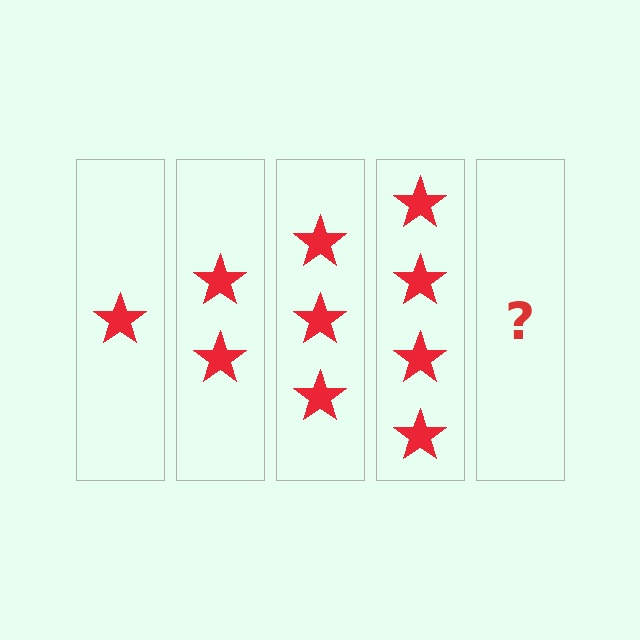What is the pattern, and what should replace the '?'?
The pattern is that each step adds one more star. The '?' should be 5 stars.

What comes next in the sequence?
The next element should be 5 stars.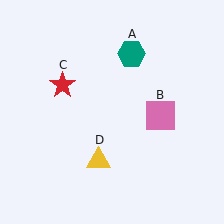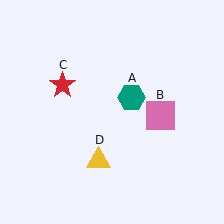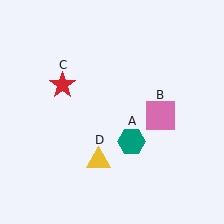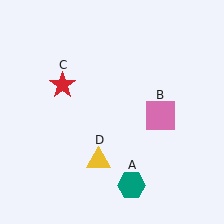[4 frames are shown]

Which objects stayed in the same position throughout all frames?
Pink square (object B) and red star (object C) and yellow triangle (object D) remained stationary.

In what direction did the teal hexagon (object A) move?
The teal hexagon (object A) moved down.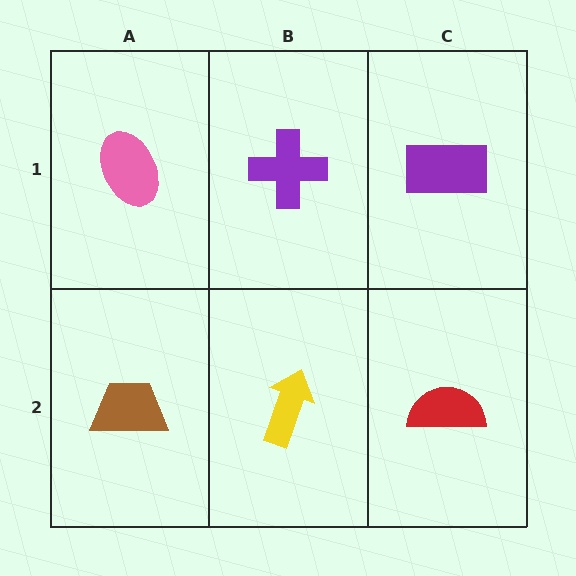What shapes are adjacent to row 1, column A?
A brown trapezoid (row 2, column A), a purple cross (row 1, column B).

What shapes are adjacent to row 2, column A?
A pink ellipse (row 1, column A), a yellow arrow (row 2, column B).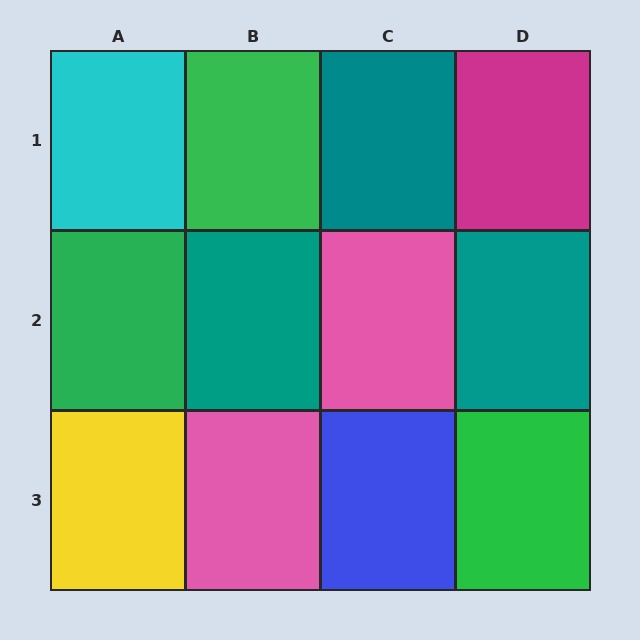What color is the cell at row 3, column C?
Blue.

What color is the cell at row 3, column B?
Pink.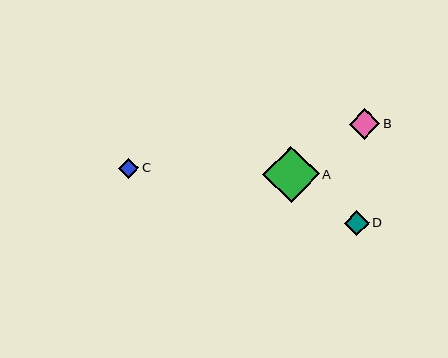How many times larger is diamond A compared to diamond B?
Diamond A is approximately 1.9 times the size of diamond B.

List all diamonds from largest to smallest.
From largest to smallest: A, B, D, C.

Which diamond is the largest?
Diamond A is the largest with a size of approximately 56 pixels.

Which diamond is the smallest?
Diamond C is the smallest with a size of approximately 20 pixels.